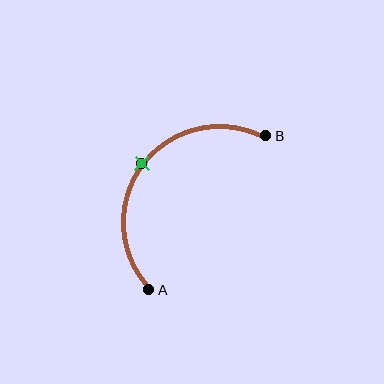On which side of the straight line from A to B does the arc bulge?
The arc bulges above and to the left of the straight line connecting A and B.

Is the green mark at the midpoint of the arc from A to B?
Yes. The green mark lies on the arc at equal arc-length from both A and B — it is the arc midpoint.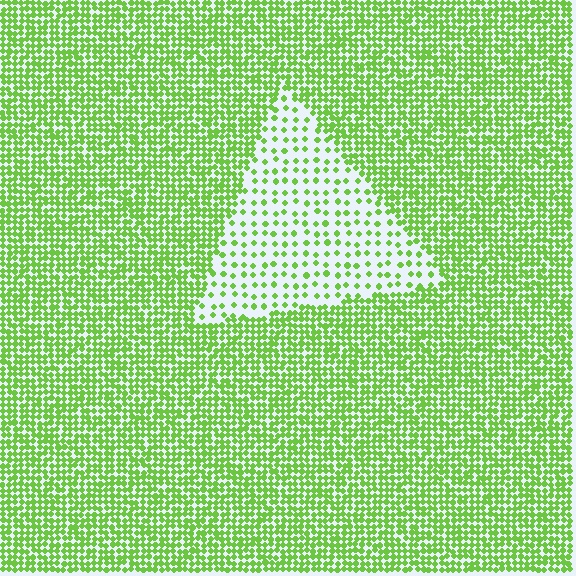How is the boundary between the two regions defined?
The boundary is defined by a change in element density (approximately 2.9x ratio). All elements are the same color, size, and shape.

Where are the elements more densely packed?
The elements are more densely packed outside the triangle boundary.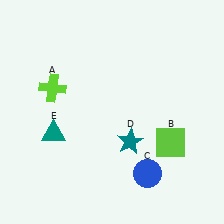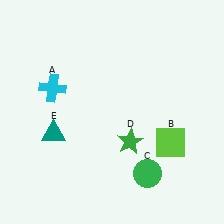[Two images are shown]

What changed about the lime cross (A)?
In Image 1, A is lime. In Image 2, it changed to cyan.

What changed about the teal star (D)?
In Image 1, D is teal. In Image 2, it changed to green.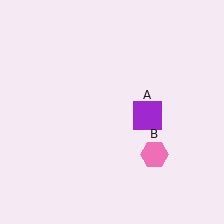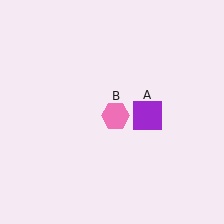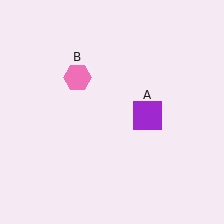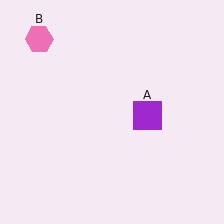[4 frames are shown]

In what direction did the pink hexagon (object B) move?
The pink hexagon (object B) moved up and to the left.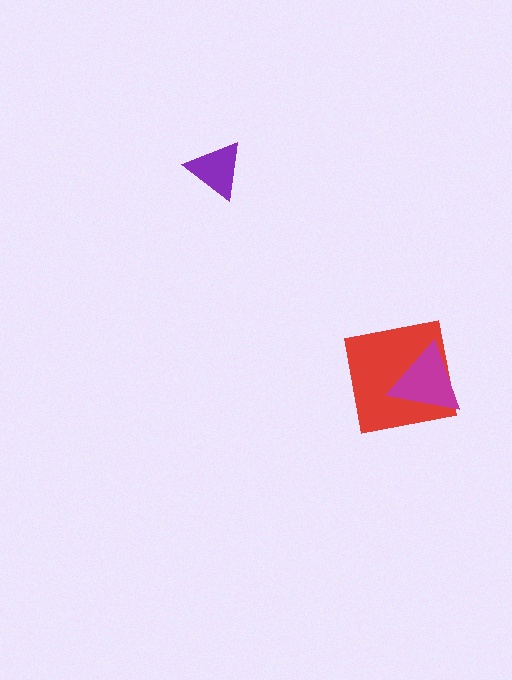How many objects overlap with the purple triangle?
0 objects overlap with the purple triangle.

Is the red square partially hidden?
Yes, it is partially covered by another shape.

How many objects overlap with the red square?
1 object overlaps with the red square.